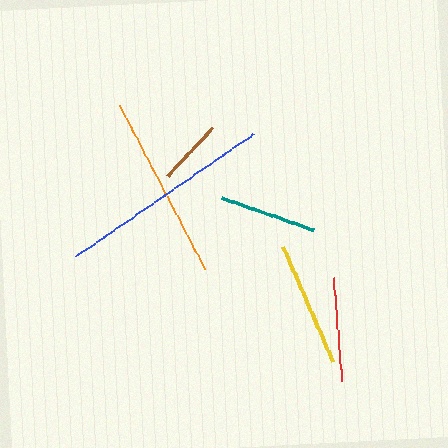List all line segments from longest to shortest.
From longest to shortest: blue, orange, yellow, red, teal, brown.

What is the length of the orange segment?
The orange segment is approximately 185 pixels long.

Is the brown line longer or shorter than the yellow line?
The yellow line is longer than the brown line.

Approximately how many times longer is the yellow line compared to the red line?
The yellow line is approximately 1.2 times the length of the red line.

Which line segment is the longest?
The blue line is the longest at approximately 215 pixels.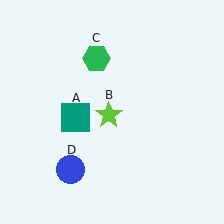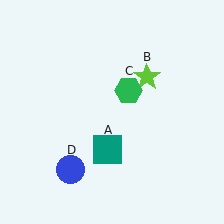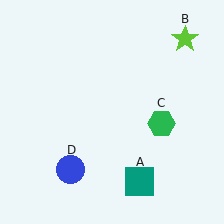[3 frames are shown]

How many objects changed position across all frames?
3 objects changed position: teal square (object A), lime star (object B), green hexagon (object C).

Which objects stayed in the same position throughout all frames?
Blue circle (object D) remained stationary.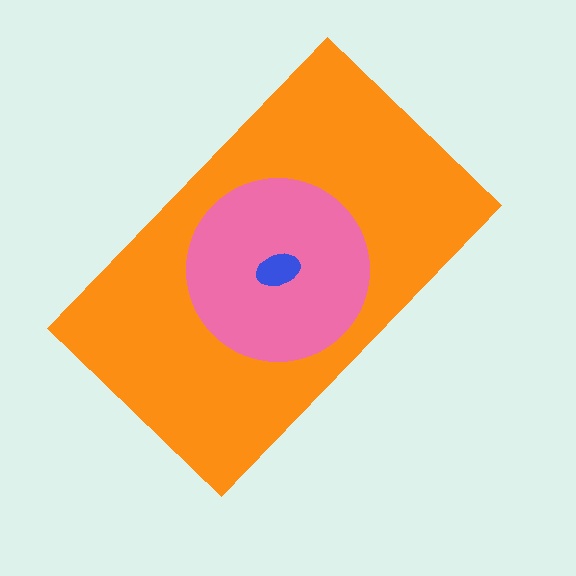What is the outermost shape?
The orange rectangle.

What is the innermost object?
The blue ellipse.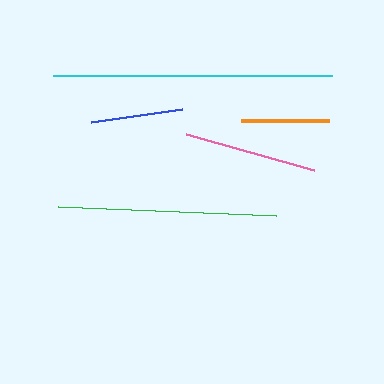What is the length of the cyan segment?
The cyan segment is approximately 279 pixels long.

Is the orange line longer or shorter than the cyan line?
The cyan line is longer than the orange line.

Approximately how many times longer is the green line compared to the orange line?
The green line is approximately 2.5 times the length of the orange line.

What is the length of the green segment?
The green segment is approximately 218 pixels long.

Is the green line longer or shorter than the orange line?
The green line is longer than the orange line.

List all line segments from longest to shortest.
From longest to shortest: cyan, green, pink, blue, orange.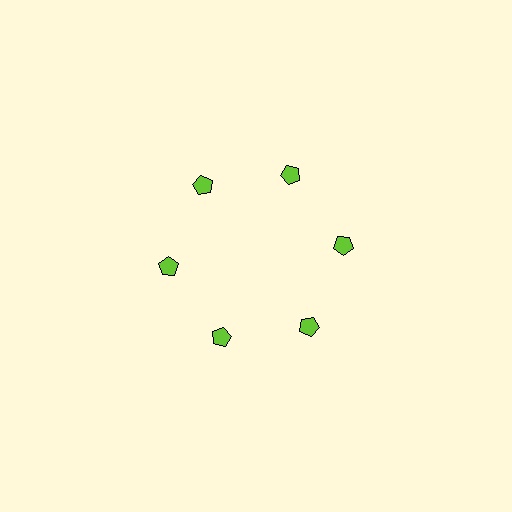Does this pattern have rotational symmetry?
Yes, this pattern has 6-fold rotational symmetry. It looks the same after rotating 60 degrees around the center.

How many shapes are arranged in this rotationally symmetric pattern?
There are 6 shapes, arranged in 6 groups of 1.